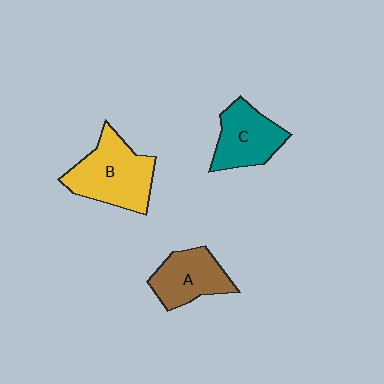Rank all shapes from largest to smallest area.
From largest to smallest: B (yellow), C (teal), A (brown).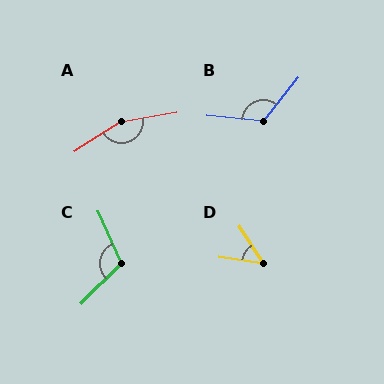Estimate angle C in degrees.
Approximately 111 degrees.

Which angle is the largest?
A, at approximately 157 degrees.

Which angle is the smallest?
D, at approximately 48 degrees.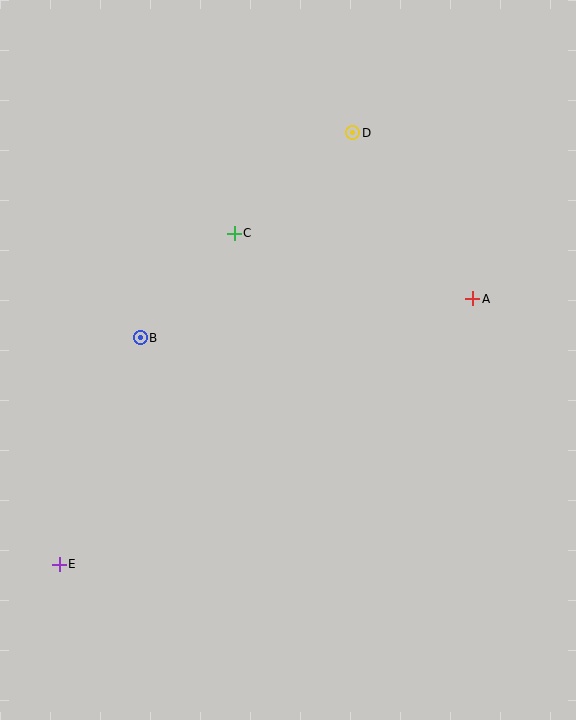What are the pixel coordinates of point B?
Point B is at (140, 338).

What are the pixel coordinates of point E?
Point E is at (59, 564).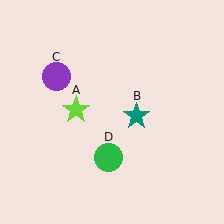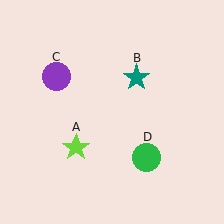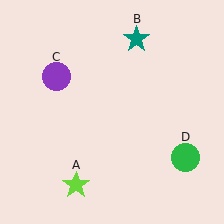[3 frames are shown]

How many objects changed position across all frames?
3 objects changed position: lime star (object A), teal star (object B), green circle (object D).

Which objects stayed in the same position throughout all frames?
Purple circle (object C) remained stationary.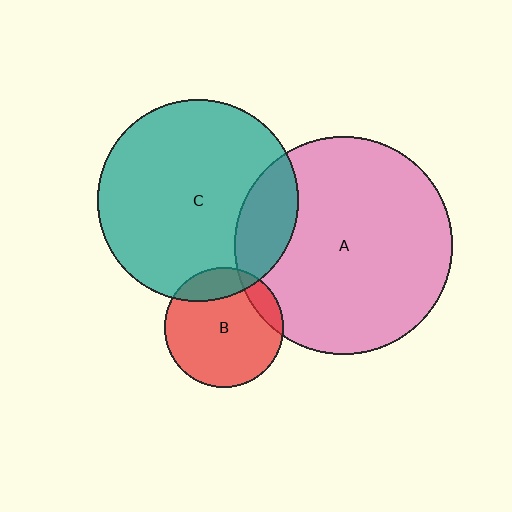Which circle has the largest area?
Circle A (pink).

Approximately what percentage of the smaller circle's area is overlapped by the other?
Approximately 20%.